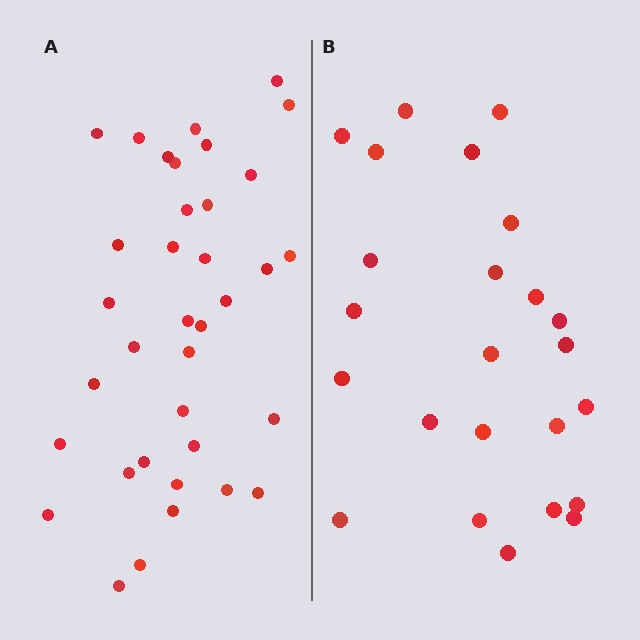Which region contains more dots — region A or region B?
Region A (the left region) has more dots.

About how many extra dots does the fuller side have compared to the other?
Region A has roughly 12 or so more dots than region B.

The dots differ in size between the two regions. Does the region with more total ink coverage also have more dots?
No. Region B has more total ink coverage because its dots are larger, but region A actually contains more individual dots. Total area can be misleading — the number of items is what matters here.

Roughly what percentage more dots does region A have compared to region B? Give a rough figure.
About 50% more.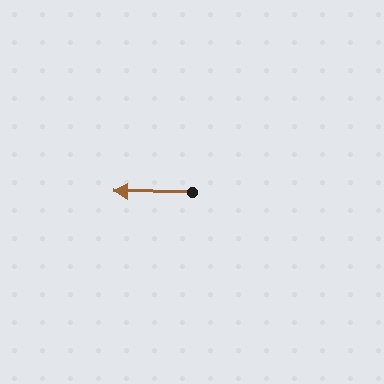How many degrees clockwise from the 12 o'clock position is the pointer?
Approximately 271 degrees.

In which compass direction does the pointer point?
West.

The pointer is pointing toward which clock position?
Roughly 9 o'clock.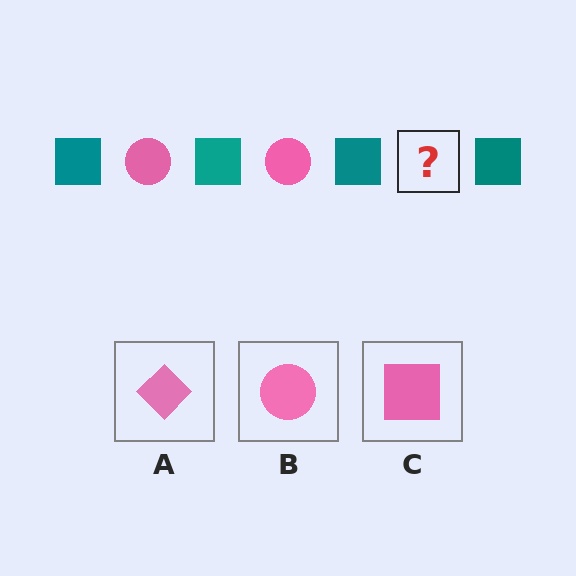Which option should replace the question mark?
Option B.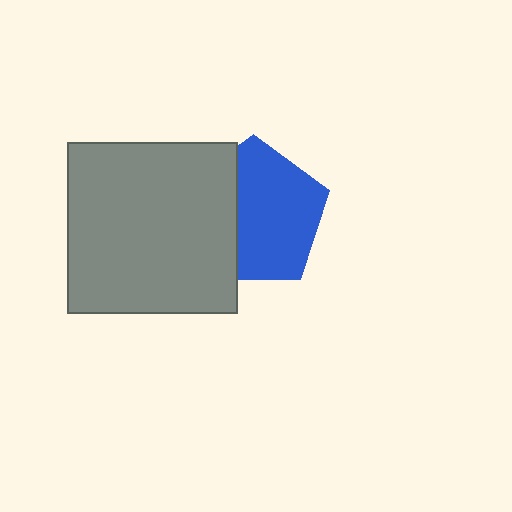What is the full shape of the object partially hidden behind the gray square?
The partially hidden object is a blue pentagon.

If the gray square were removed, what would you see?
You would see the complete blue pentagon.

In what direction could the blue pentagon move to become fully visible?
The blue pentagon could move right. That would shift it out from behind the gray square entirely.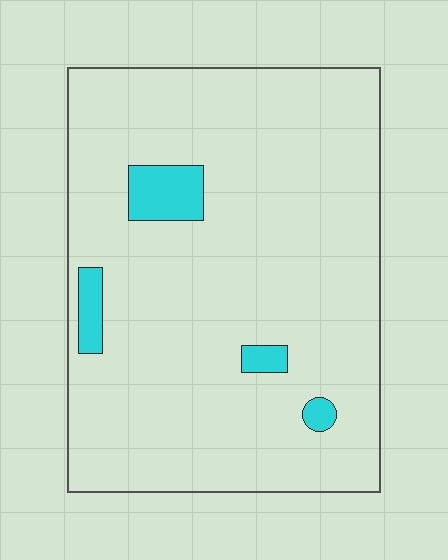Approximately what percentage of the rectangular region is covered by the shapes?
Approximately 5%.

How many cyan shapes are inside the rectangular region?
4.